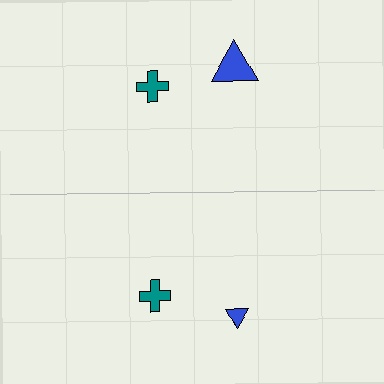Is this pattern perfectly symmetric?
No, the pattern is not perfectly symmetric. The blue triangle on the bottom side has a different size than its mirror counterpart.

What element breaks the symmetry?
The blue triangle on the bottom side has a different size than its mirror counterpart.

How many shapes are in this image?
There are 4 shapes in this image.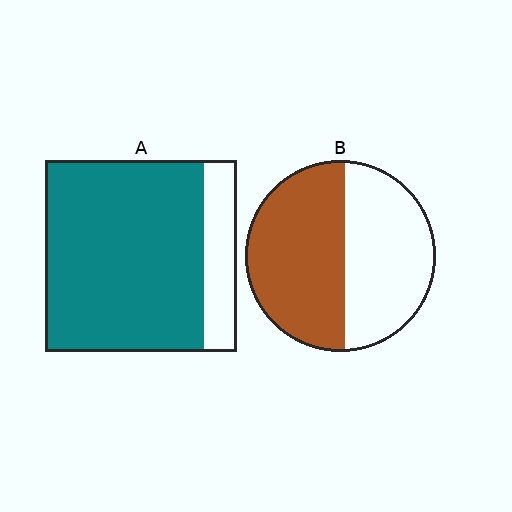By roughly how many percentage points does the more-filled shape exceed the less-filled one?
By roughly 30 percentage points (A over B).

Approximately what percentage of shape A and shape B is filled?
A is approximately 85% and B is approximately 55%.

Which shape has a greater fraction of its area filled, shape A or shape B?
Shape A.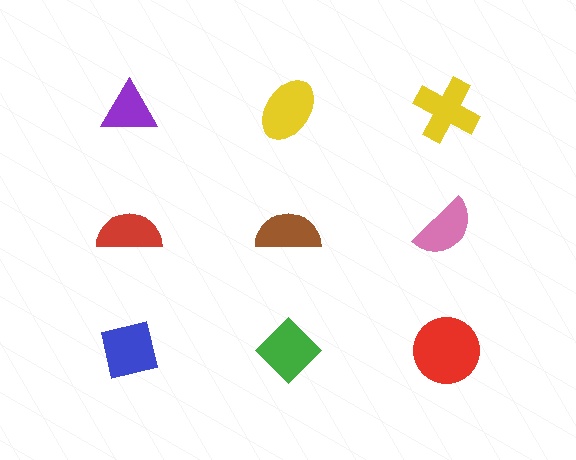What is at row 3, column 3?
A red circle.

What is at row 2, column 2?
A brown semicircle.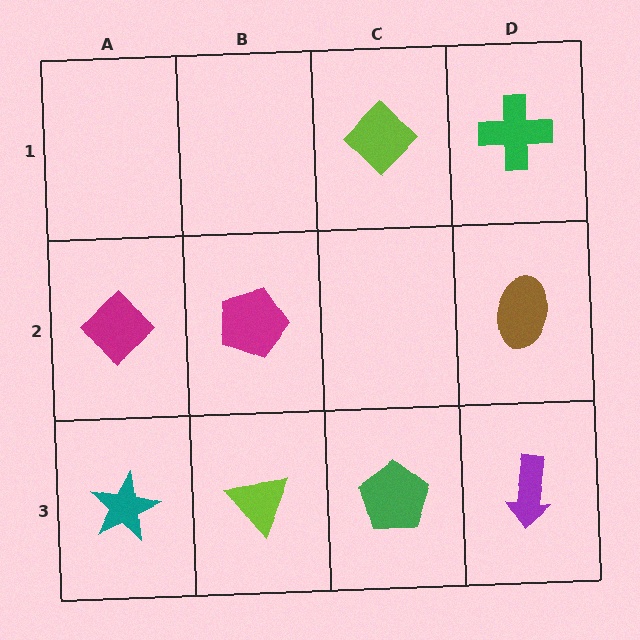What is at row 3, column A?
A teal star.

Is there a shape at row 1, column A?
No, that cell is empty.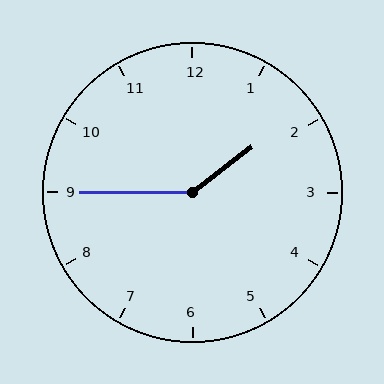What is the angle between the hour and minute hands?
Approximately 142 degrees.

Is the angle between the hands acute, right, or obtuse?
It is obtuse.